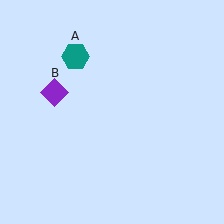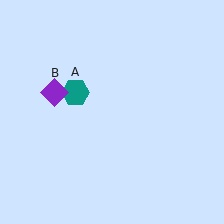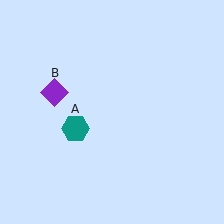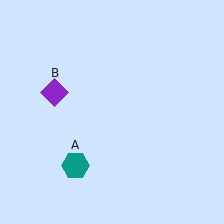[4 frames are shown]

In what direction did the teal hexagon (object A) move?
The teal hexagon (object A) moved down.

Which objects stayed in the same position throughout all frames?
Purple diamond (object B) remained stationary.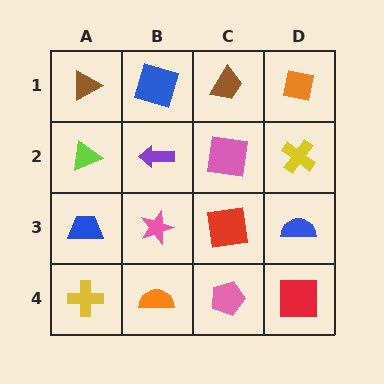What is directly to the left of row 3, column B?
A blue trapezoid.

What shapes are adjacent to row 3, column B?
A purple arrow (row 2, column B), an orange semicircle (row 4, column B), a blue trapezoid (row 3, column A), a red square (row 3, column C).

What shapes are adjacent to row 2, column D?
An orange square (row 1, column D), a blue semicircle (row 3, column D), a pink square (row 2, column C).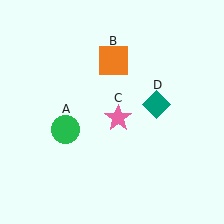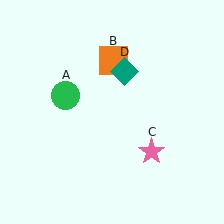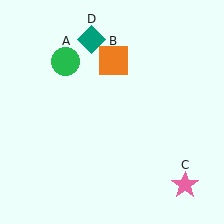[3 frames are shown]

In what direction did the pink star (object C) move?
The pink star (object C) moved down and to the right.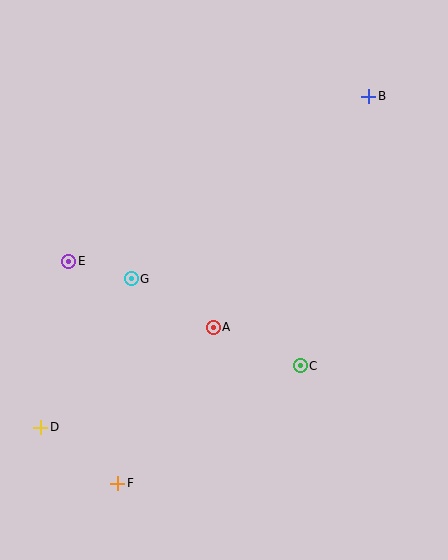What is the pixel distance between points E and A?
The distance between E and A is 159 pixels.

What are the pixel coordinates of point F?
Point F is at (118, 483).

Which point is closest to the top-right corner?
Point B is closest to the top-right corner.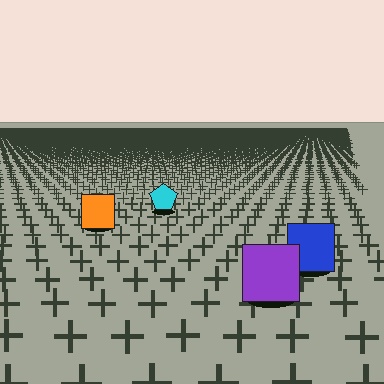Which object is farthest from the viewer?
The cyan pentagon is farthest from the viewer. It appears smaller and the ground texture around it is denser.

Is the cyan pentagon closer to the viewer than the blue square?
No. The blue square is closer — you can tell from the texture gradient: the ground texture is coarser near it.